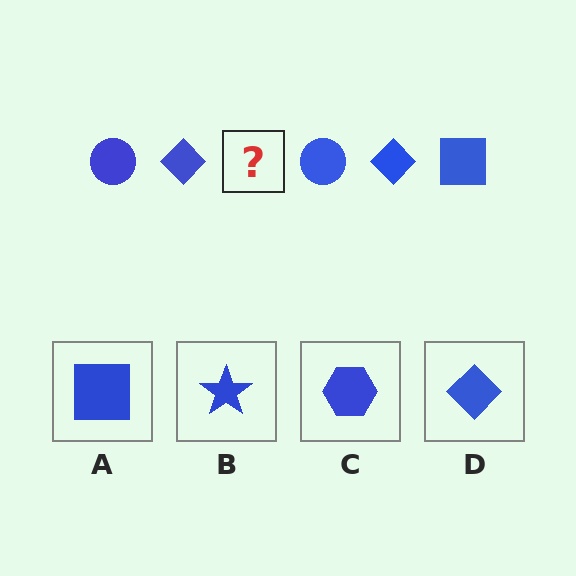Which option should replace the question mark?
Option A.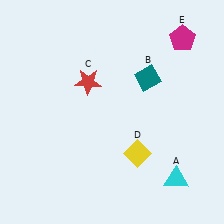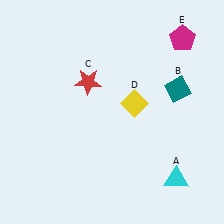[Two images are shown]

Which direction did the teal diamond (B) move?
The teal diamond (B) moved right.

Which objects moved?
The objects that moved are: the teal diamond (B), the yellow diamond (D).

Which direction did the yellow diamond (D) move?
The yellow diamond (D) moved up.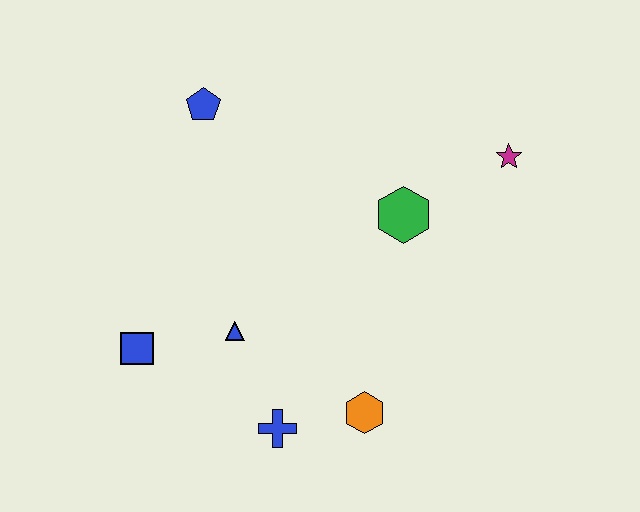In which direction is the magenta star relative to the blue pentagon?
The magenta star is to the right of the blue pentagon.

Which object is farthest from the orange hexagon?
The blue pentagon is farthest from the orange hexagon.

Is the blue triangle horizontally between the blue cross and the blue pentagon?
Yes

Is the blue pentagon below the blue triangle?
No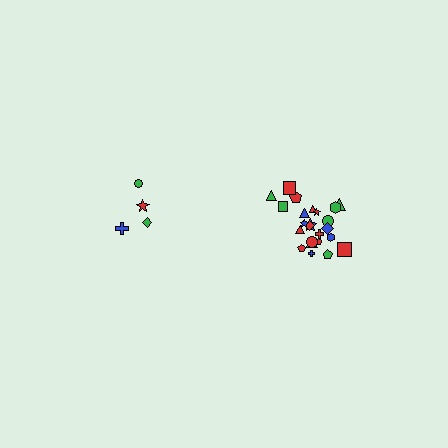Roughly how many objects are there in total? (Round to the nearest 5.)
Roughly 30 objects in total.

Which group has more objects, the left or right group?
The right group.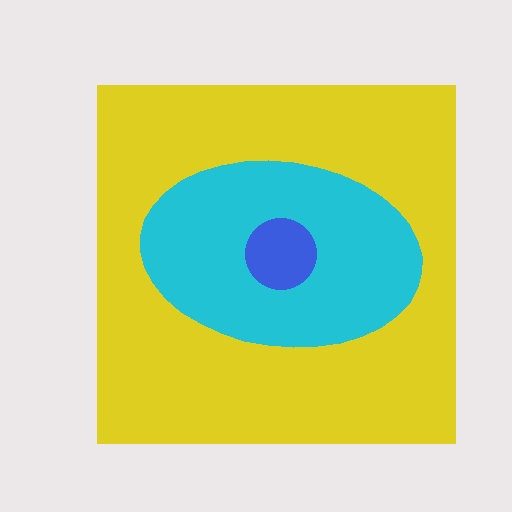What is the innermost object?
The blue circle.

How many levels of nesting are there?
3.